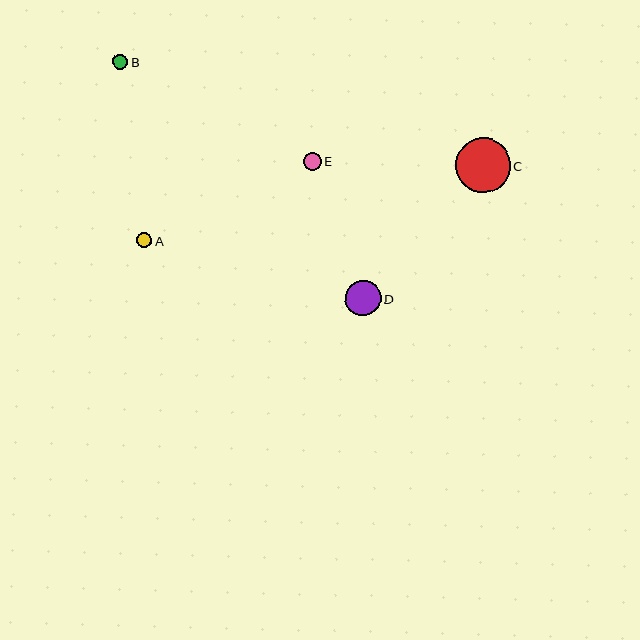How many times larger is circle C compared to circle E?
Circle C is approximately 3.0 times the size of circle E.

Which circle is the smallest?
Circle B is the smallest with a size of approximately 15 pixels.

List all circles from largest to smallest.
From largest to smallest: C, D, E, A, B.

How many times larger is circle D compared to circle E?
Circle D is approximately 1.9 times the size of circle E.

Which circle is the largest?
Circle C is the largest with a size of approximately 55 pixels.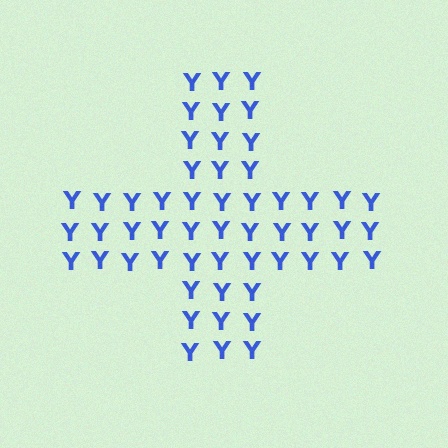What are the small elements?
The small elements are letter Y's.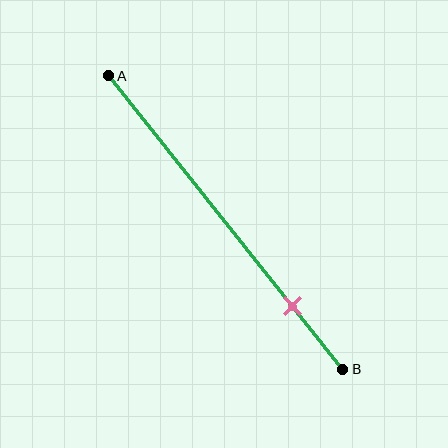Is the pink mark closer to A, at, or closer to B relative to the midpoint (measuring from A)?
The pink mark is closer to point B than the midpoint of segment AB.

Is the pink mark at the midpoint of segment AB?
No, the mark is at about 80% from A, not at the 50% midpoint.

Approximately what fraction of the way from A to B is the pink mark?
The pink mark is approximately 80% of the way from A to B.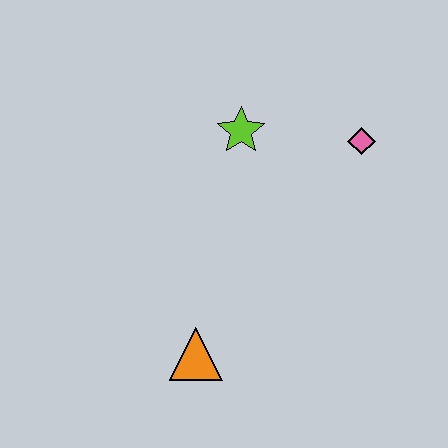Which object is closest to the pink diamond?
The lime star is closest to the pink diamond.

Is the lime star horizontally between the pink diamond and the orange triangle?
Yes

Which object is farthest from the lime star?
The orange triangle is farthest from the lime star.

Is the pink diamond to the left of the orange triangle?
No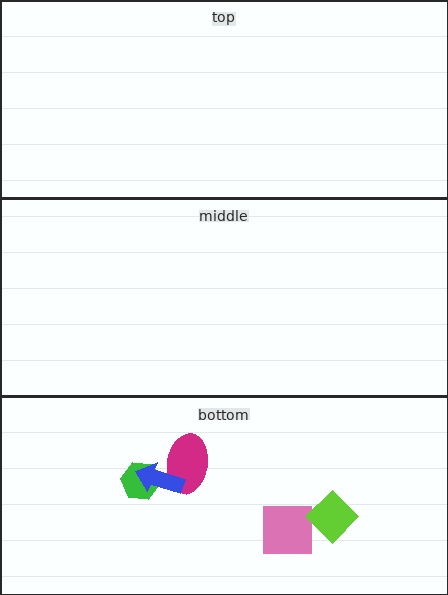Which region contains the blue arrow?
The bottom region.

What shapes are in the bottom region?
The green hexagon, the magenta ellipse, the pink square, the lime diamond, the blue arrow.